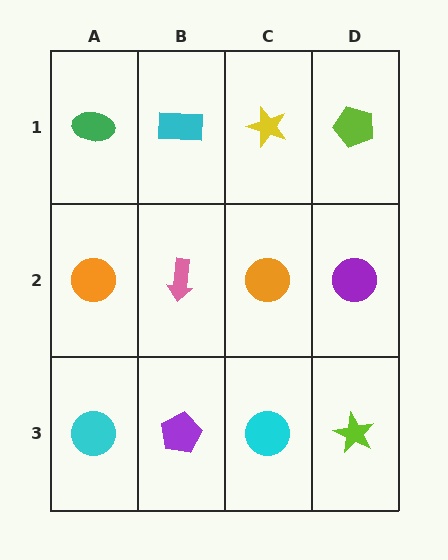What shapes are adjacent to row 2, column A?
A green ellipse (row 1, column A), a cyan circle (row 3, column A), a pink arrow (row 2, column B).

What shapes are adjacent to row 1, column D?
A purple circle (row 2, column D), a yellow star (row 1, column C).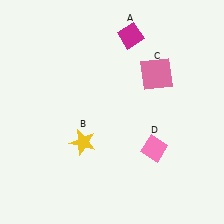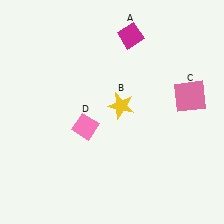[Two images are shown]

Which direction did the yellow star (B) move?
The yellow star (B) moved right.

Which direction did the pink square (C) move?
The pink square (C) moved right.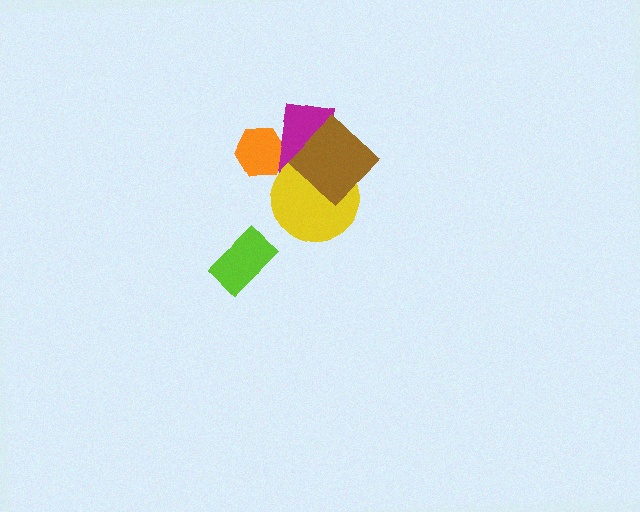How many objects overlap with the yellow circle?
2 objects overlap with the yellow circle.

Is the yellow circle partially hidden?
Yes, it is partially covered by another shape.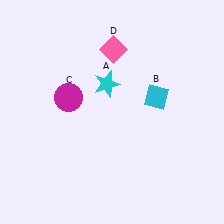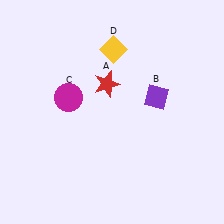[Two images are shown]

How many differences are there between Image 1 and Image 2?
There are 3 differences between the two images.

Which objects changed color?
A changed from cyan to red. B changed from cyan to purple. D changed from pink to yellow.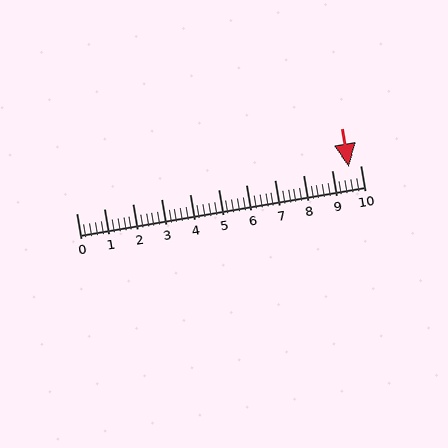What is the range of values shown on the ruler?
The ruler shows values from 0 to 10.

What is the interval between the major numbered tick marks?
The major tick marks are spaced 1 units apart.